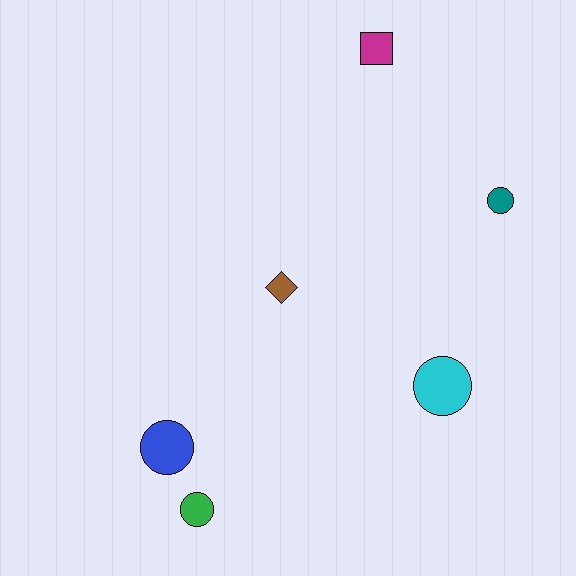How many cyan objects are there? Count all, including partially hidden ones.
There is 1 cyan object.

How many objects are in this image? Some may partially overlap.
There are 6 objects.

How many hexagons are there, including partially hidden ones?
There are no hexagons.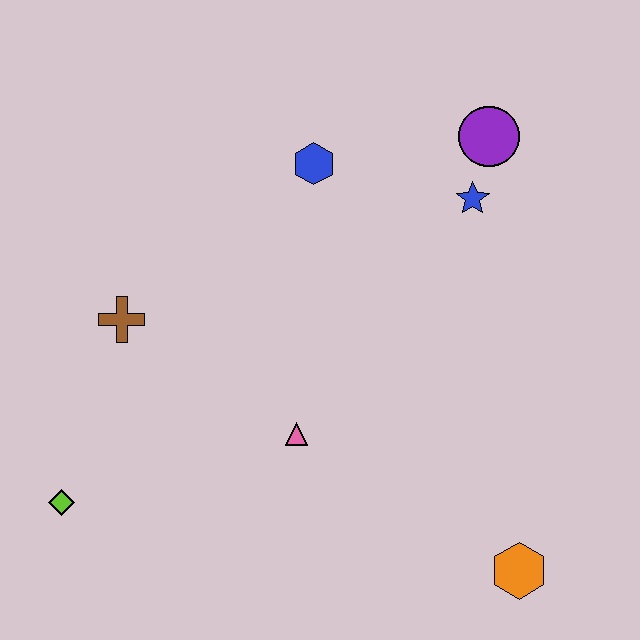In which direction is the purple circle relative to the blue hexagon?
The purple circle is to the right of the blue hexagon.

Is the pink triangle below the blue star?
Yes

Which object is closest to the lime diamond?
The brown cross is closest to the lime diamond.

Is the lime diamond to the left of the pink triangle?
Yes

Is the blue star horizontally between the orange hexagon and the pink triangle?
Yes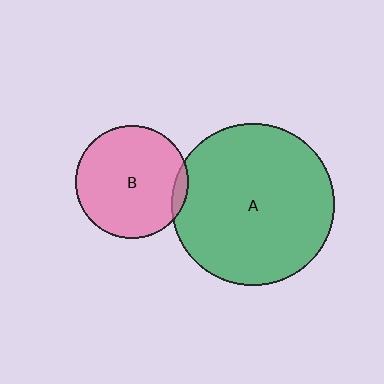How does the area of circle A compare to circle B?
Approximately 2.1 times.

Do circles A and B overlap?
Yes.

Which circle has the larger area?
Circle A (green).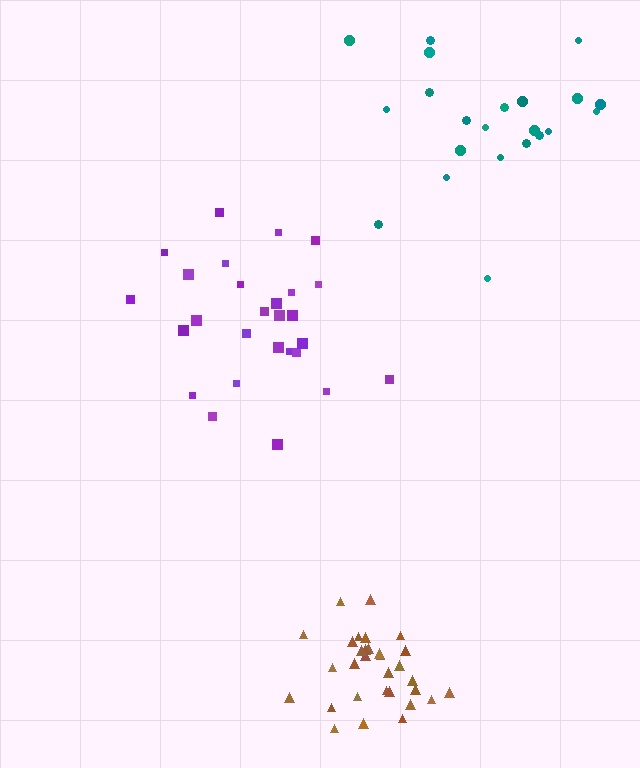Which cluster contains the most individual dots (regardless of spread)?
Brown (31).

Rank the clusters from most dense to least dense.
brown, purple, teal.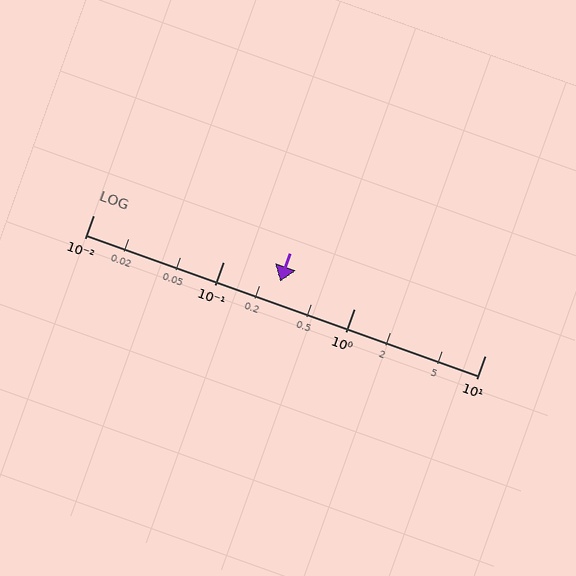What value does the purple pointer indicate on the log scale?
The pointer indicates approximately 0.27.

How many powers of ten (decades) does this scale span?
The scale spans 3 decades, from 0.01 to 10.